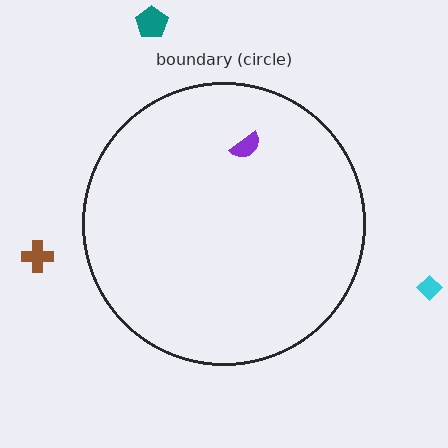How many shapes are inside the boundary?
1 inside, 3 outside.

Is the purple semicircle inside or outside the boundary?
Inside.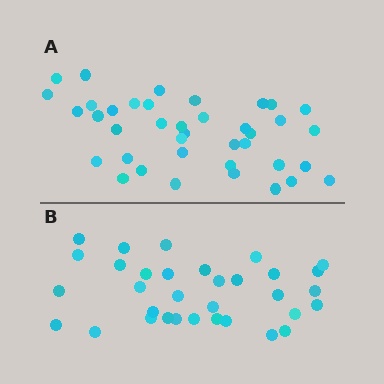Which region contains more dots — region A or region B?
Region A (the top region) has more dots.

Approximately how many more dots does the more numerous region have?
Region A has about 6 more dots than region B.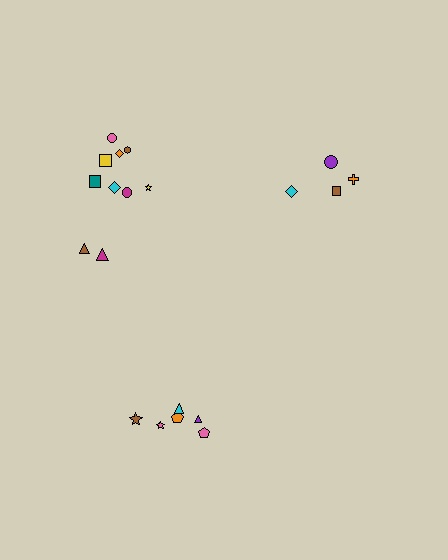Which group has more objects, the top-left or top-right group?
The top-left group.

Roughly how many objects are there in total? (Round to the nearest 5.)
Roughly 20 objects in total.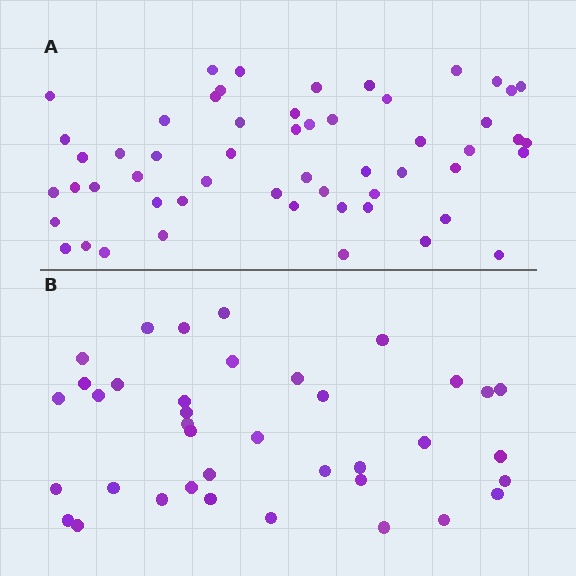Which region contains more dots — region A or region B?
Region A (the top region) has more dots.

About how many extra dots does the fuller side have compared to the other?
Region A has approximately 15 more dots than region B.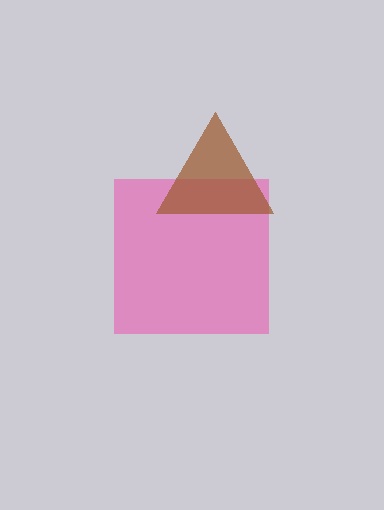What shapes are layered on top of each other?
The layered shapes are: a pink square, a brown triangle.